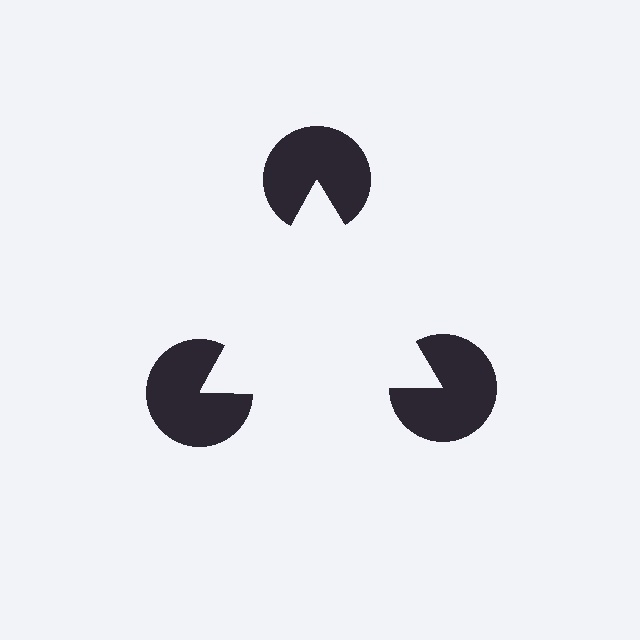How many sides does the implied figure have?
3 sides.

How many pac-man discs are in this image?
There are 3 — one at each vertex of the illusory triangle.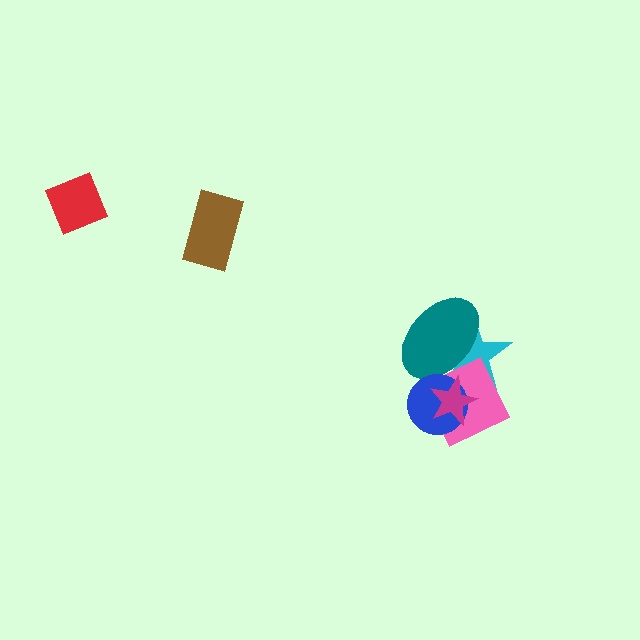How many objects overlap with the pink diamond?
4 objects overlap with the pink diamond.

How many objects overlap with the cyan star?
4 objects overlap with the cyan star.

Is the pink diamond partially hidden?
Yes, it is partially covered by another shape.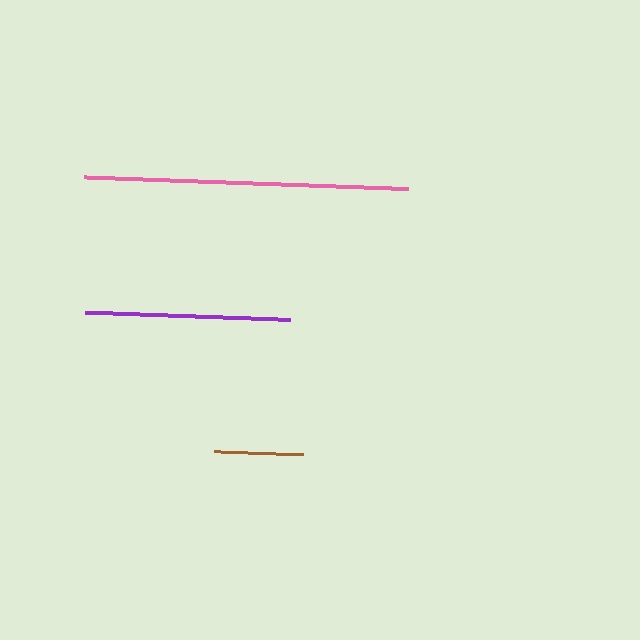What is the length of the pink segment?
The pink segment is approximately 324 pixels long.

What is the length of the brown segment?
The brown segment is approximately 88 pixels long.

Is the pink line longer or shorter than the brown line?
The pink line is longer than the brown line.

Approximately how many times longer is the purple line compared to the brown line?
The purple line is approximately 2.3 times the length of the brown line.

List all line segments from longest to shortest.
From longest to shortest: pink, purple, brown.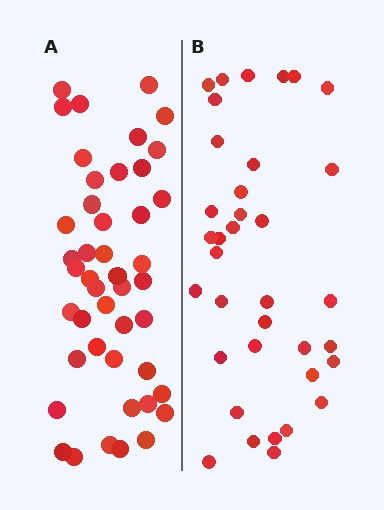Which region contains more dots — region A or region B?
Region A (the left region) has more dots.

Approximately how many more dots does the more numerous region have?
Region A has roughly 8 or so more dots than region B.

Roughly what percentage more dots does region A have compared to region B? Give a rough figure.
About 25% more.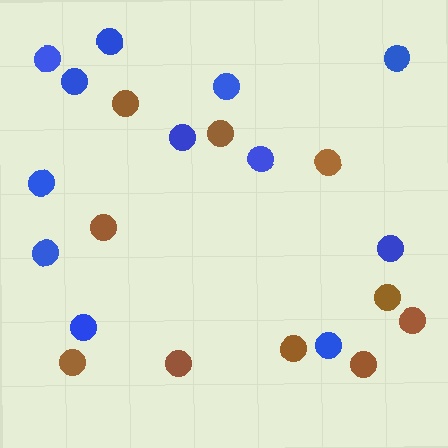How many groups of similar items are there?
There are 2 groups: one group of blue circles (12) and one group of brown circles (10).